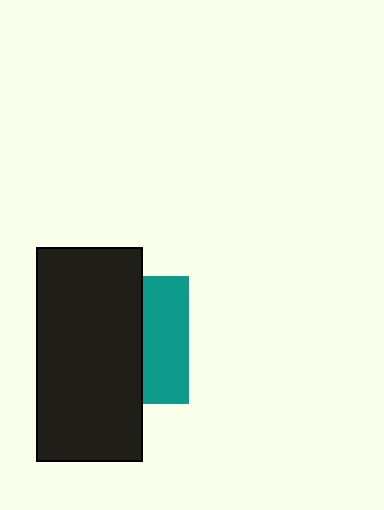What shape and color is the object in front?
The object in front is a black rectangle.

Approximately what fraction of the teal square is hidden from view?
Roughly 64% of the teal square is hidden behind the black rectangle.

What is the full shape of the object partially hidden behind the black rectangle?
The partially hidden object is a teal square.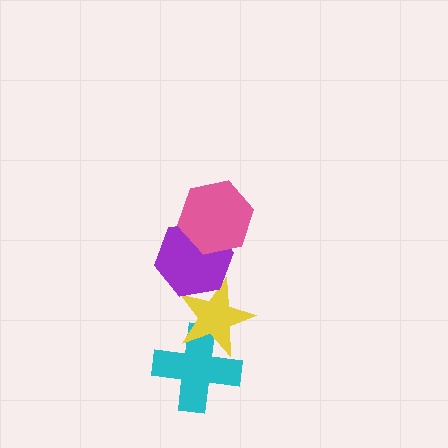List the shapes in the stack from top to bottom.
From top to bottom: the pink hexagon, the purple hexagon, the yellow star, the cyan cross.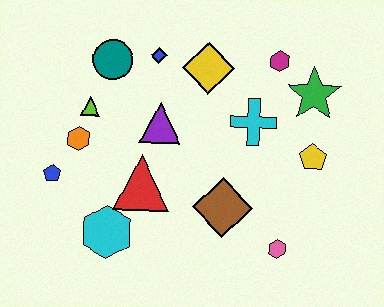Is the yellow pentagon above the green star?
No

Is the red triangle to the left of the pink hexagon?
Yes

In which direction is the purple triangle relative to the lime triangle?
The purple triangle is to the right of the lime triangle.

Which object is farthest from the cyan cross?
The blue pentagon is farthest from the cyan cross.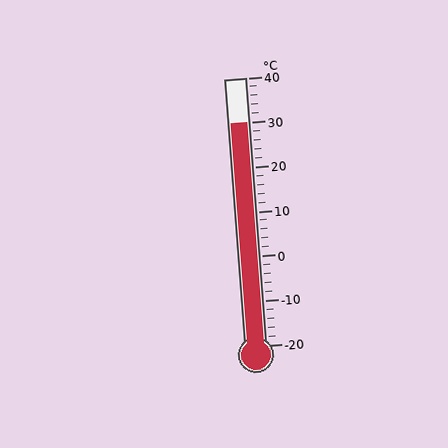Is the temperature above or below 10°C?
The temperature is above 10°C.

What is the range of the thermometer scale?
The thermometer scale ranges from -20°C to 40°C.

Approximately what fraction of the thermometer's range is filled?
The thermometer is filled to approximately 85% of its range.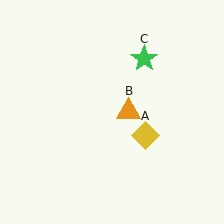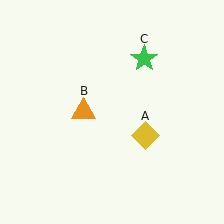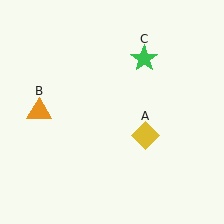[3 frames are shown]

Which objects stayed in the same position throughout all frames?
Yellow diamond (object A) and green star (object C) remained stationary.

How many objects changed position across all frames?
1 object changed position: orange triangle (object B).